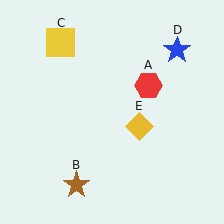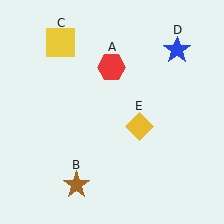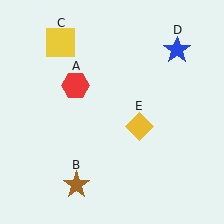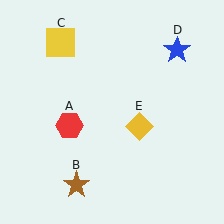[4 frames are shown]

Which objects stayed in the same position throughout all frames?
Brown star (object B) and yellow square (object C) and blue star (object D) and yellow diamond (object E) remained stationary.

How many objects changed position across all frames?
1 object changed position: red hexagon (object A).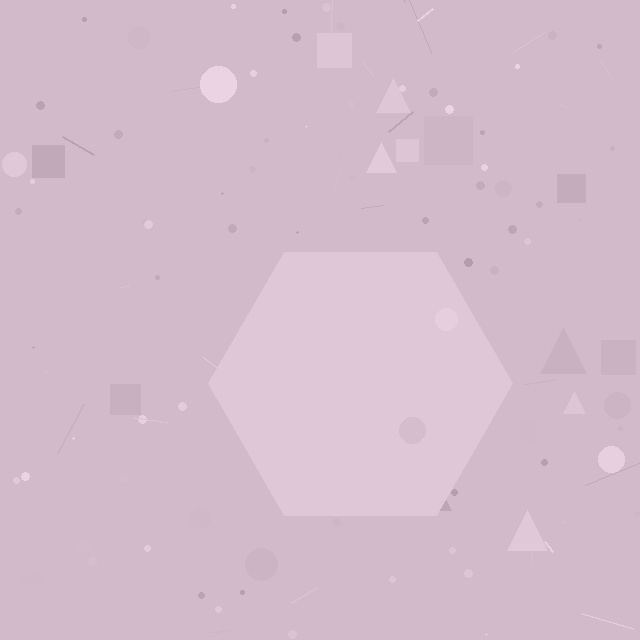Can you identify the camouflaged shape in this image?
The camouflaged shape is a hexagon.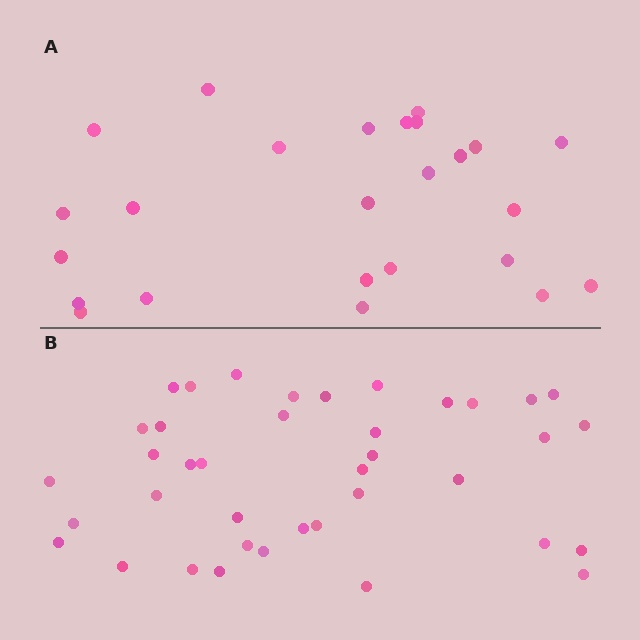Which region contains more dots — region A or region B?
Region B (the bottom region) has more dots.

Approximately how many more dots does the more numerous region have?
Region B has approximately 15 more dots than region A.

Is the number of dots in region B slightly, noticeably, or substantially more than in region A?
Region B has substantially more. The ratio is roughly 1.6 to 1.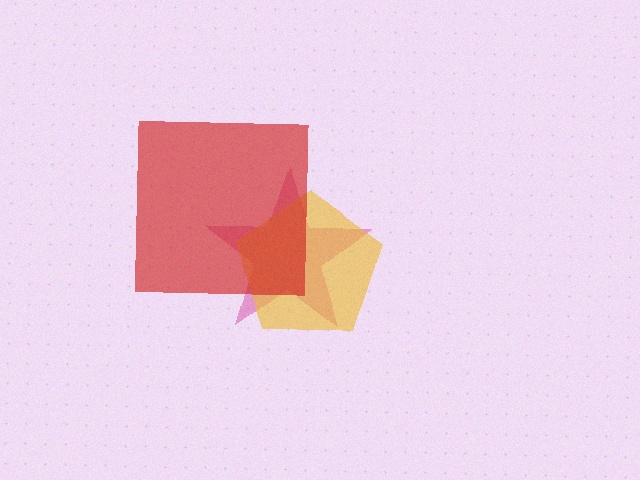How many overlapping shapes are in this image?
There are 3 overlapping shapes in the image.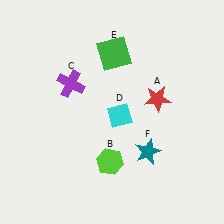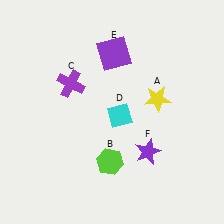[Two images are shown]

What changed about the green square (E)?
In Image 1, E is green. In Image 2, it changed to purple.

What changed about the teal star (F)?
In Image 1, F is teal. In Image 2, it changed to purple.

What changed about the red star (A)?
In Image 1, A is red. In Image 2, it changed to yellow.